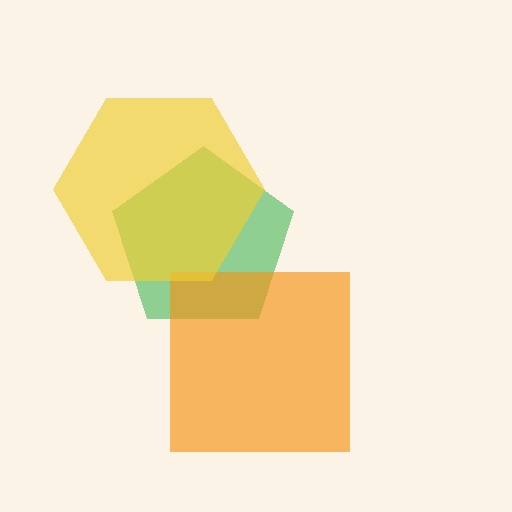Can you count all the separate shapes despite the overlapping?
Yes, there are 3 separate shapes.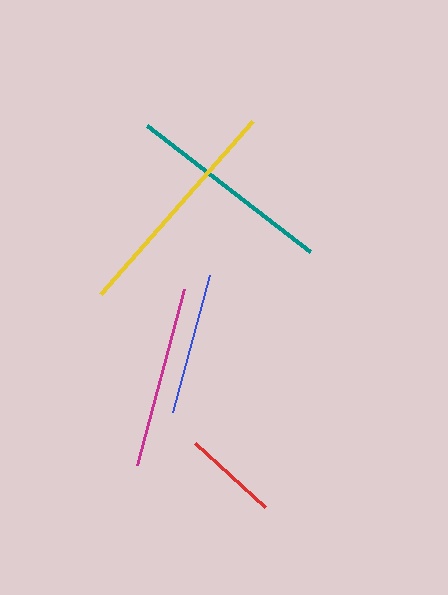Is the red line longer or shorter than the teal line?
The teal line is longer than the red line.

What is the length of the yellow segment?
The yellow segment is approximately 230 pixels long.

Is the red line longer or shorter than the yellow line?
The yellow line is longer than the red line.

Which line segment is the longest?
The yellow line is the longest at approximately 230 pixels.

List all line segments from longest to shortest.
From longest to shortest: yellow, teal, magenta, blue, red.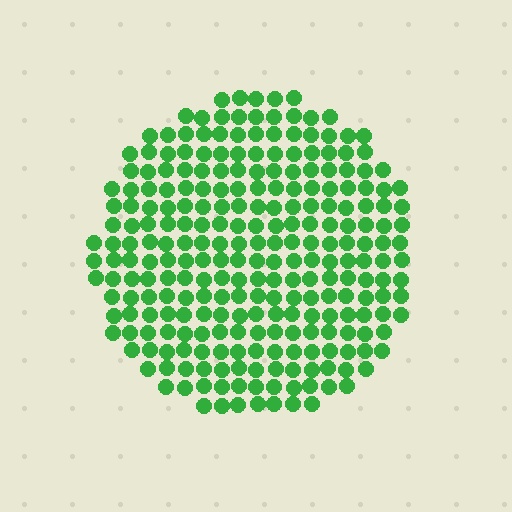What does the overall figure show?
The overall figure shows a circle.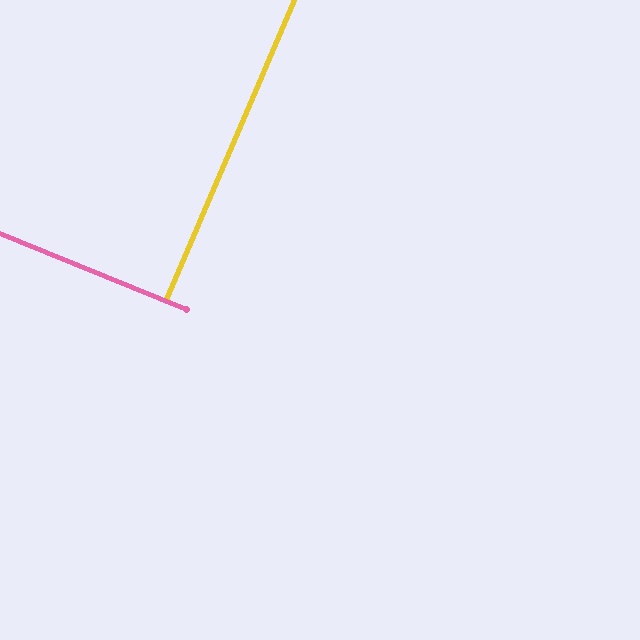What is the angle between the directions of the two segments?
Approximately 89 degrees.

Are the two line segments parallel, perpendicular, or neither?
Perpendicular — they meet at approximately 89°.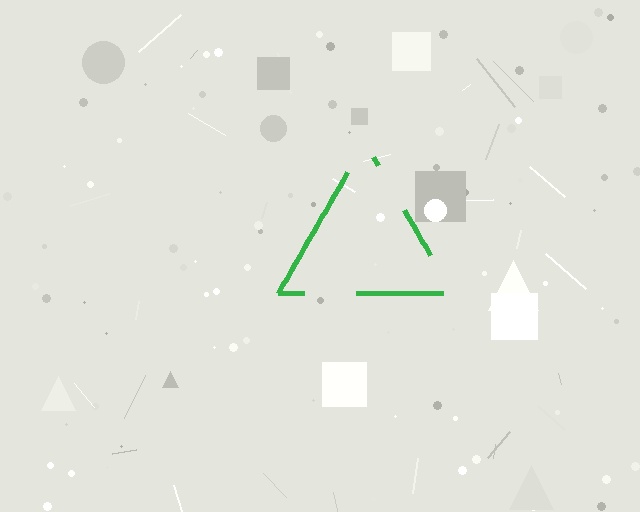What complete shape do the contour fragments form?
The contour fragments form a triangle.